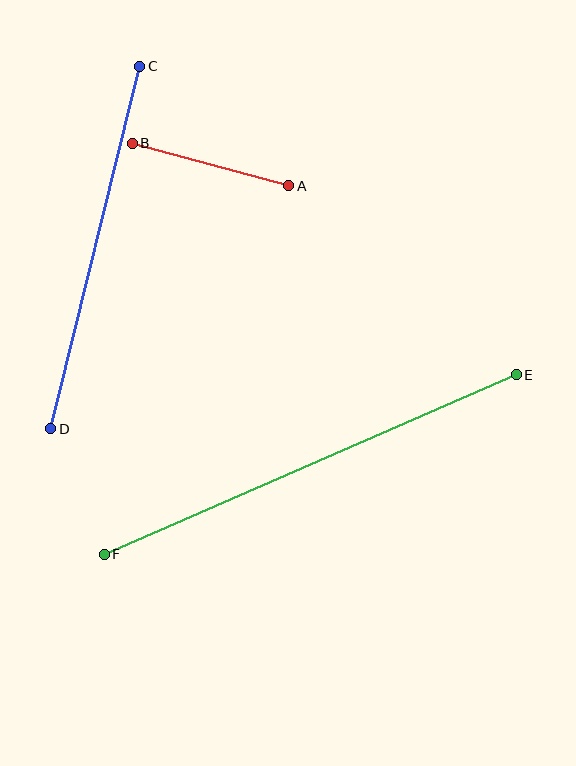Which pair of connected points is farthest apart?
Points E and F are farthest apart.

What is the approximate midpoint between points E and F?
The midpoint is at approximately (310, 464) pixels.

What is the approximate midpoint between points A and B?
The midpoint is at approximately (210, 164) pixels.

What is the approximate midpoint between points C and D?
The midpoint is at approximately (95, 248) pixels.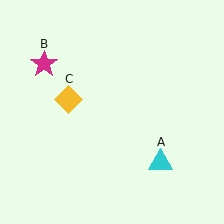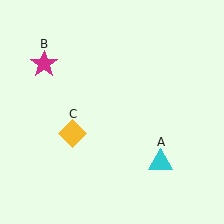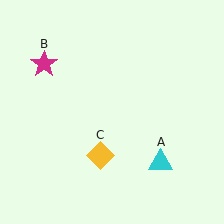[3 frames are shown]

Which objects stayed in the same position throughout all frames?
Cyan triangle (object A) and magenta star (object B) remained stationary.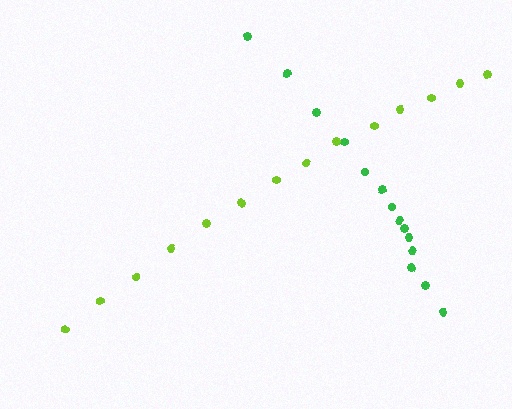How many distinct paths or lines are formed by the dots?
There are 2 distinct paths.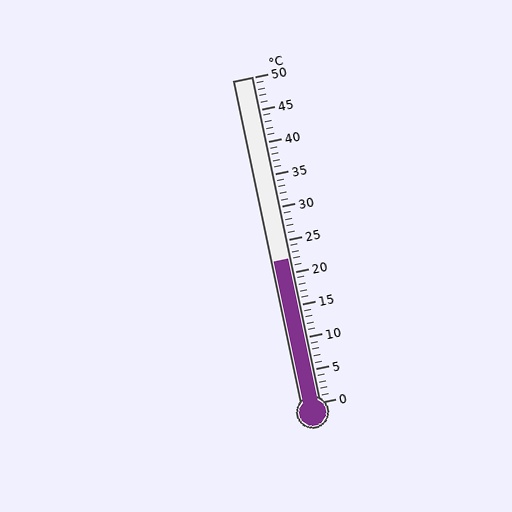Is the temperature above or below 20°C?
The temperature is above 20°C.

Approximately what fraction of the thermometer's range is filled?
The thermometer is filled to approximately 45% of its range.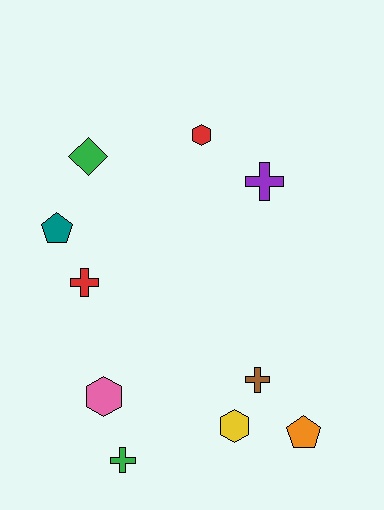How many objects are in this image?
There are 10 objects.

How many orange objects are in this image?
There is 1 orange object.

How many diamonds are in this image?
There is 1 diamond.